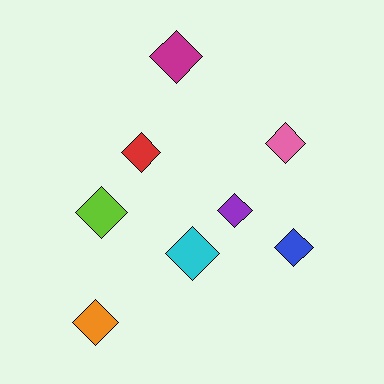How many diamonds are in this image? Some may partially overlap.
There are 8 diamonds.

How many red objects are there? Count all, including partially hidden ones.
There is 1 red object.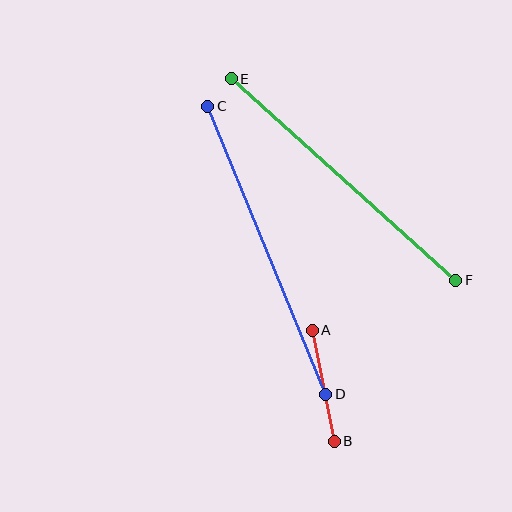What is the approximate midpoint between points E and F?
The midpoint is at approximately (344, 179) pixels.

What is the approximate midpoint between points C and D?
The midpoint is at approximately (267, 250) pixels.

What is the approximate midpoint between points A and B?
The midpoint is at approximately (323, 386) pixels.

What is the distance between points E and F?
The distance is approximately 302 pixels.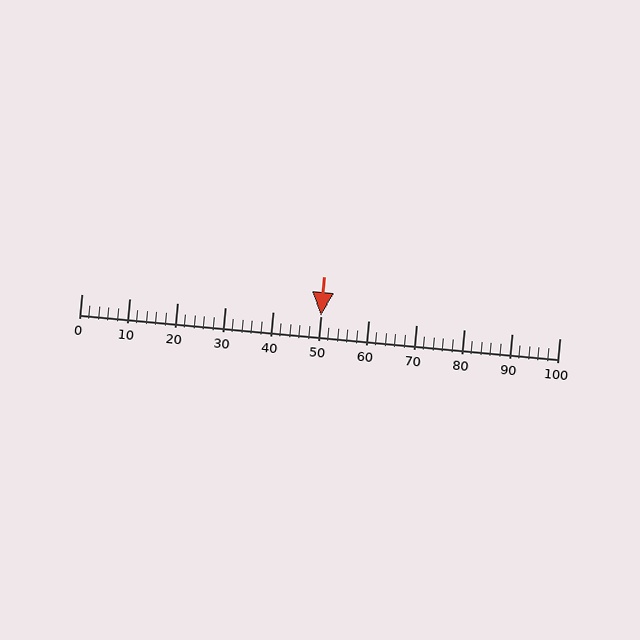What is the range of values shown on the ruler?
The ruler shows values from 0 to 100.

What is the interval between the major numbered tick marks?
The major tick marks are spaced 10 units apart.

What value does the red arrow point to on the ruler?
The red arrow points to approximately 50.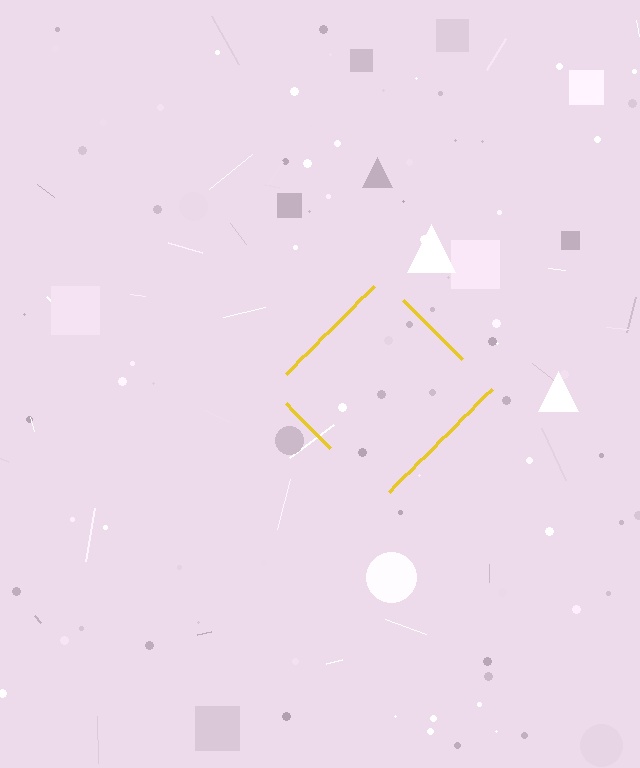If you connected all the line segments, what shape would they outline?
They would outline a diamond.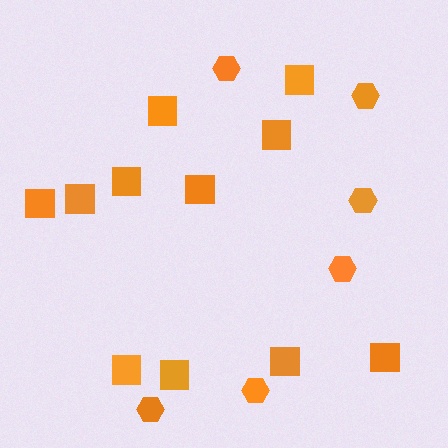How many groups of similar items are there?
There are 2 groups: one group of squares (11) and one group of hexagons (6).